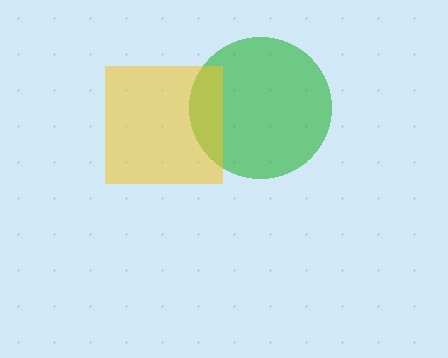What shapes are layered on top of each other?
The layered shapes are: a green circle, a yellow square.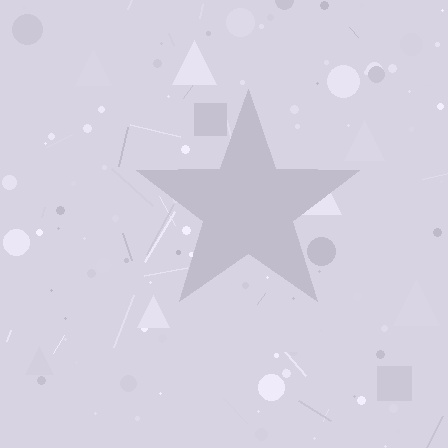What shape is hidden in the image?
A star is hidden in the image.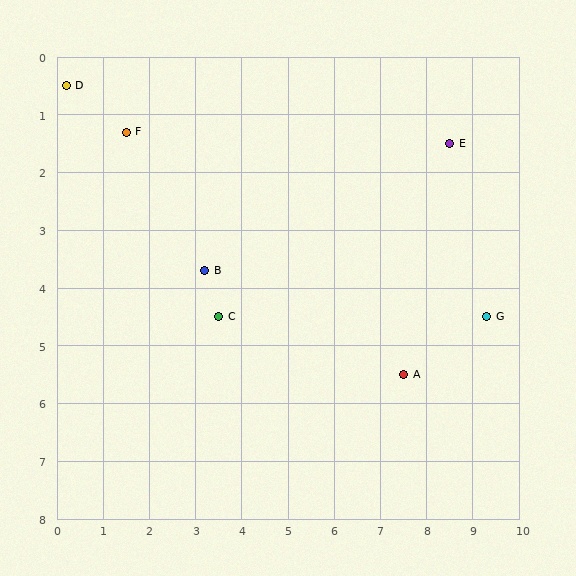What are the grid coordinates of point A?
Point A is at approximately (7.5, 5.5).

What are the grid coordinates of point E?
Point E is at approximately (8.5, 1.5).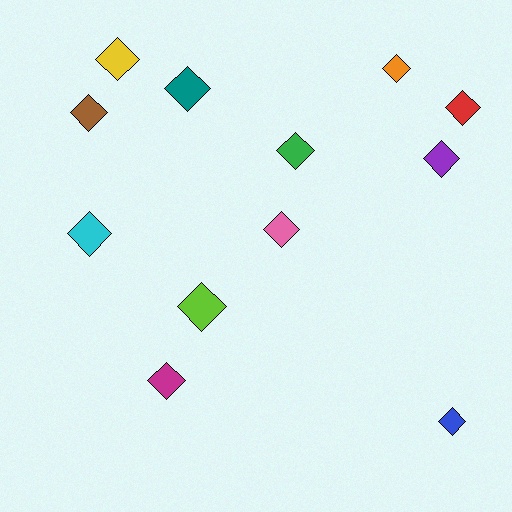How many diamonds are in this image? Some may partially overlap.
There are 12 diamonds.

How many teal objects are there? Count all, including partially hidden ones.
There is 1 teal object.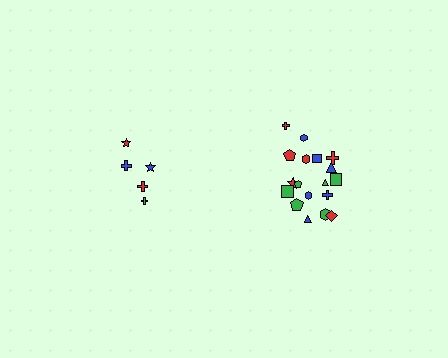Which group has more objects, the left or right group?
The right group.